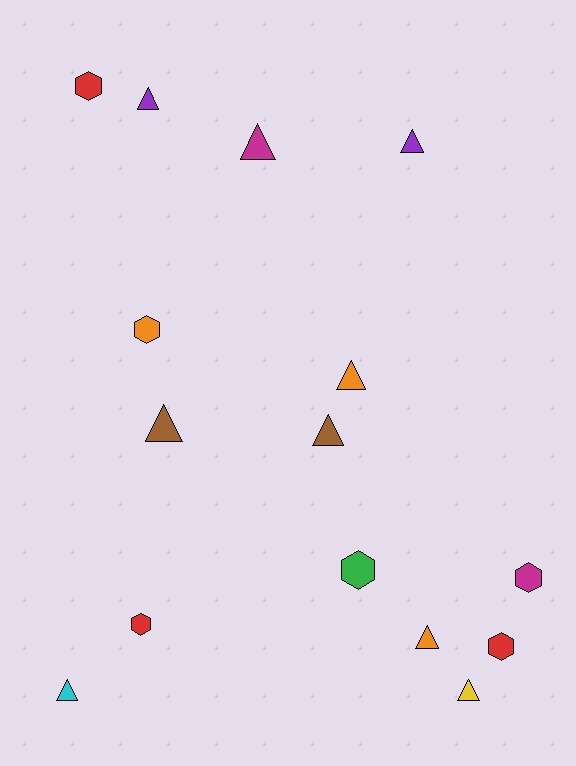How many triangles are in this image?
There are 9 triangles.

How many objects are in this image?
There are 15 objects.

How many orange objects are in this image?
There are 3 orange objects.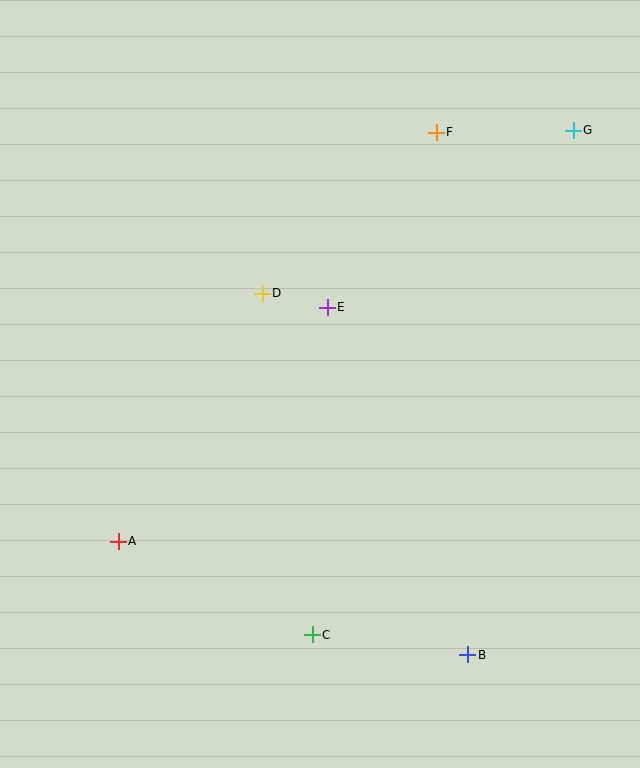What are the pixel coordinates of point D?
Point D is at (262, 293).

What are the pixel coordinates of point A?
Point A is at (118, 541).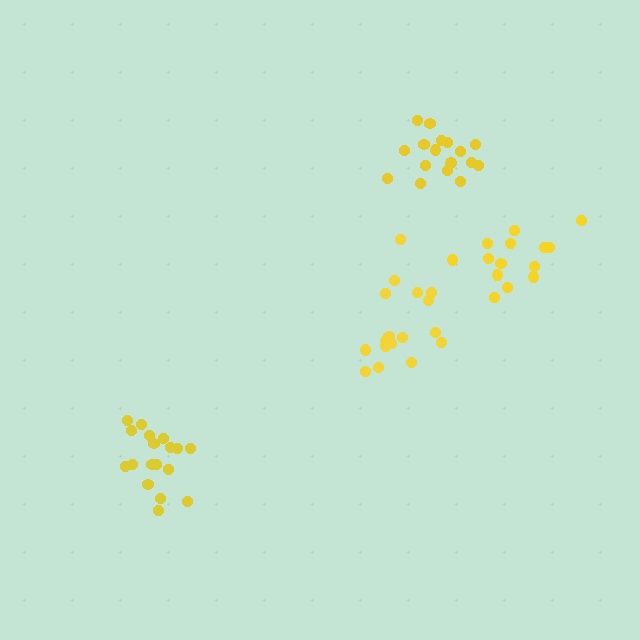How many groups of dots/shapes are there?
There are 4 groups.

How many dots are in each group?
Group 1: 17 dots, Group 2: 14 dots, Group 3: 18 dots, Group 4: 18 dots (67 total).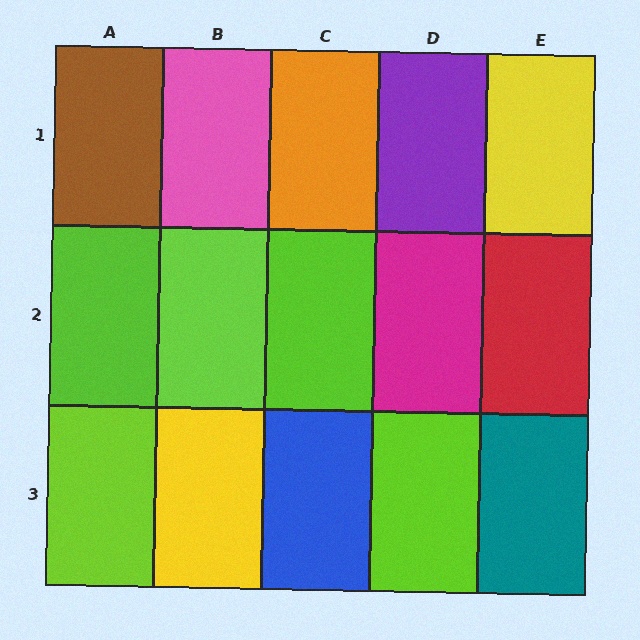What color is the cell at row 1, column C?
Orange.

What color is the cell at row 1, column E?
Yellow.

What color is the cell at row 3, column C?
Blue.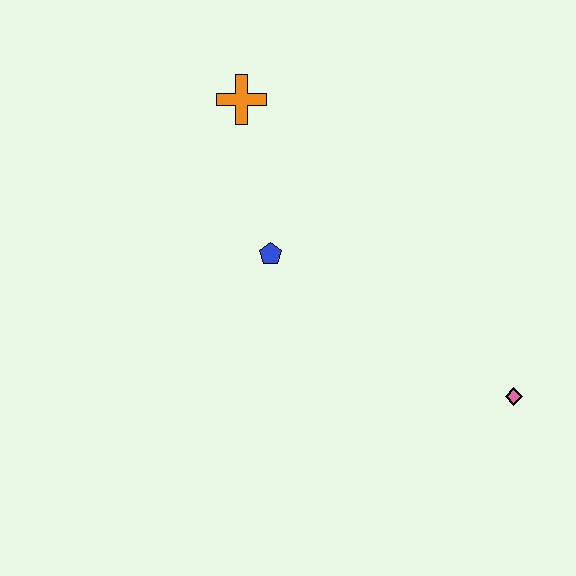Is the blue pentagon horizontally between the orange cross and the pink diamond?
Yes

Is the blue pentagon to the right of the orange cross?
Yes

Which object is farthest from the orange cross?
The pink diamond is farthest from the orange cross.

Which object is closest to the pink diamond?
The blue pentagon is closest to the pink diamond.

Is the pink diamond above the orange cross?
No